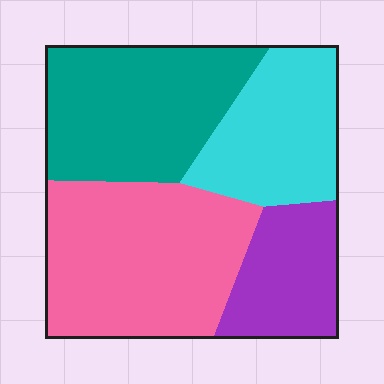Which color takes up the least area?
Purple, at roughly 15%.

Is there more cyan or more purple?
Cyan.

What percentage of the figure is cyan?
Cyan takes up between a sixth and a third of the figure.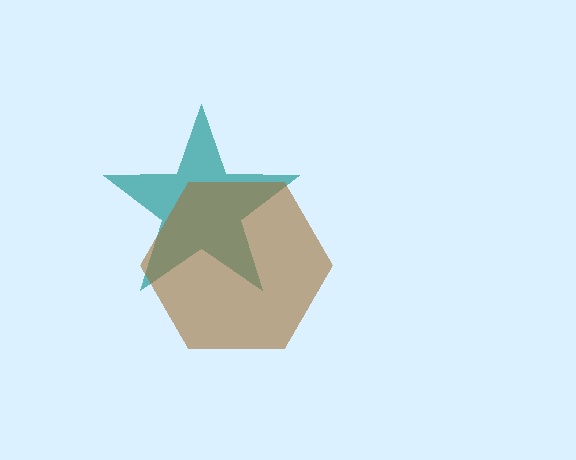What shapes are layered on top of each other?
The layered shapes are: a teal star, a brown hexagon.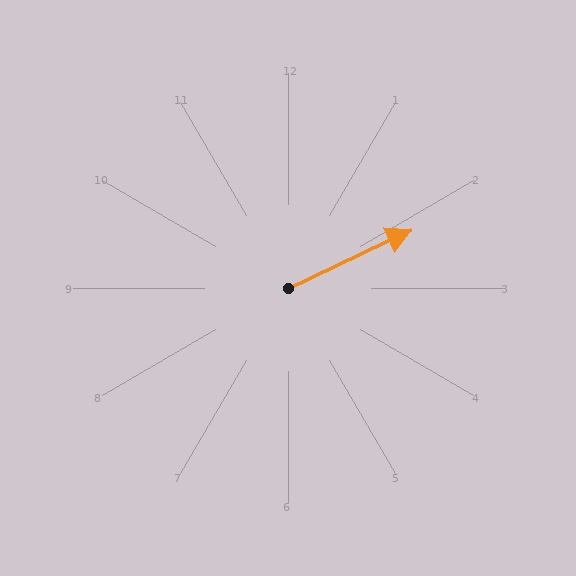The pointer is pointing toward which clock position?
Roughly 2 o'clock.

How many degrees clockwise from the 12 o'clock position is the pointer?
Approximately 65 degrees.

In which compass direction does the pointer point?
Northeast.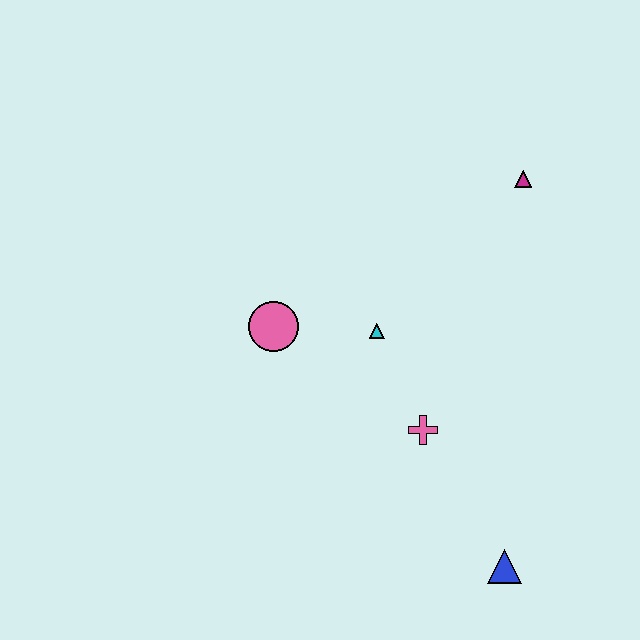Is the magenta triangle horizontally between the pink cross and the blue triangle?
No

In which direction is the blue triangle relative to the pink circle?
The blue triangle is below the pink circle.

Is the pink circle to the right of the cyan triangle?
No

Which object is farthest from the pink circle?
The blue triangle is farthest from the pink circle.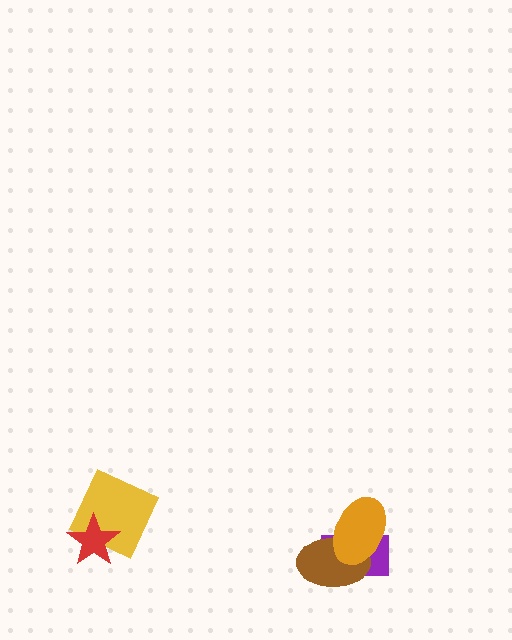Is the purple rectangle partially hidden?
Yes, it is partially covered by another shape.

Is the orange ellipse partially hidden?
No, no other shape covers it.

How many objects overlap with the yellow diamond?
1 object overlaps with the yellow diamond.